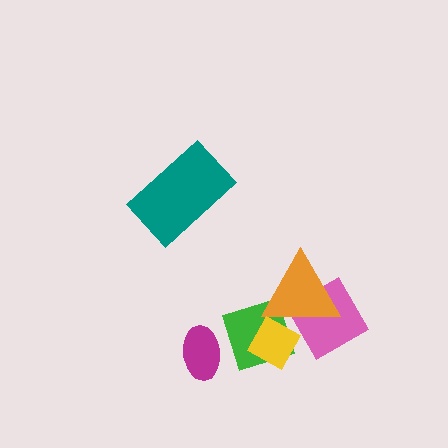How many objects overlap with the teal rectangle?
0 objects overlap with the teal rectangle.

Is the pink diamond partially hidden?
Yes, it is partially covered by another shape.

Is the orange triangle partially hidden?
Yes, it is partially covered by another shape.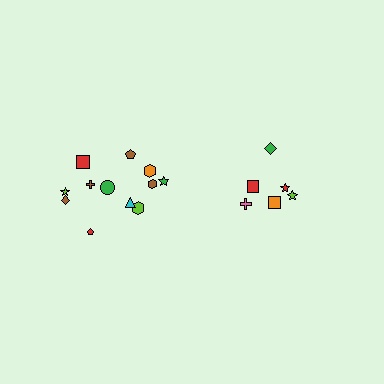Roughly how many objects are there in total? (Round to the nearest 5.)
Roughly 20 objects in total.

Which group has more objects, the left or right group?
The left group.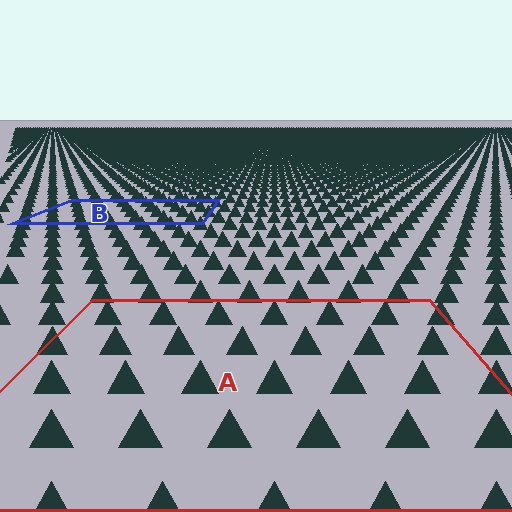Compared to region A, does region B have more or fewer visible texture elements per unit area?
Region B has more texture elements per unit area — they are packed more densely because it is farther away.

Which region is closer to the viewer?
Region A is closer. The texture elements there are larger and more spread out.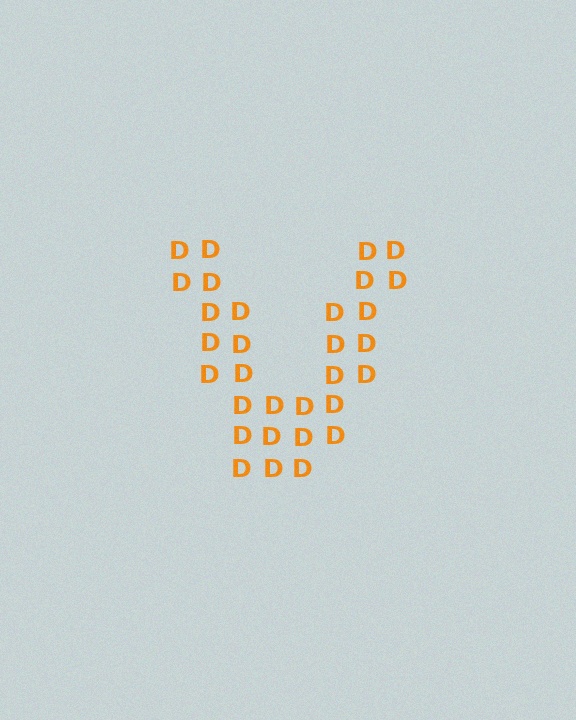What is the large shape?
The large shape is the letter V.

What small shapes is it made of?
It is made of small letter D's.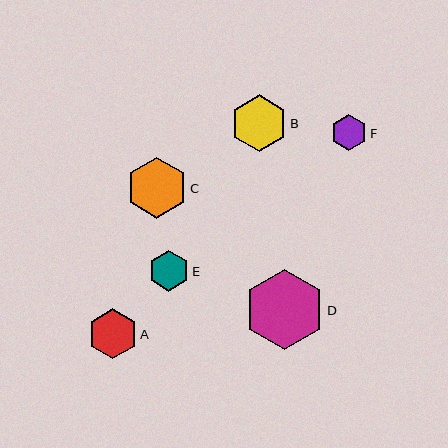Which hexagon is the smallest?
Hexagon F is the smallest with a size of approximately 36 pixels.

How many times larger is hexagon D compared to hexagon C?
Hexagon D is approximately 1.3 times the size of hexagon C.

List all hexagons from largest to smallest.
From largest to smallest: D, C, B, A, E, F.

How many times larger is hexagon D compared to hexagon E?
Hexagon D is approximately 1.9 times the size of hexagon E.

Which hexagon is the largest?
Hexagon D is the largest with a size of approximately 80 pixels.